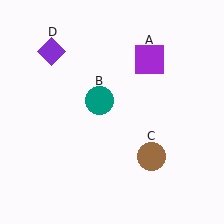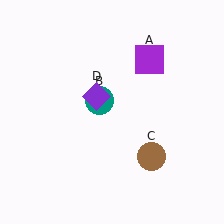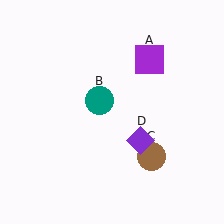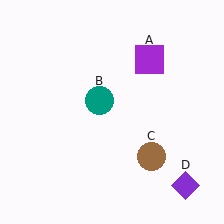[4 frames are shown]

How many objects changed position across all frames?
1 object changed position: purple diamond (object D).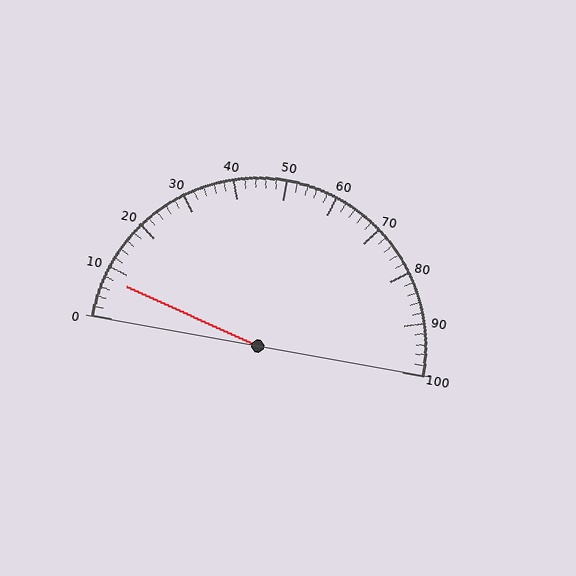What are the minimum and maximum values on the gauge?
The gauge ranges from 0 to 100.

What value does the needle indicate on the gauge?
The needle indicates approximately 8.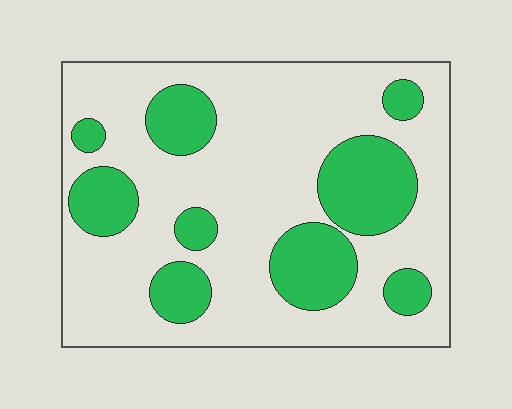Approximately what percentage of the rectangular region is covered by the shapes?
Approximately 30%.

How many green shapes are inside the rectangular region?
9.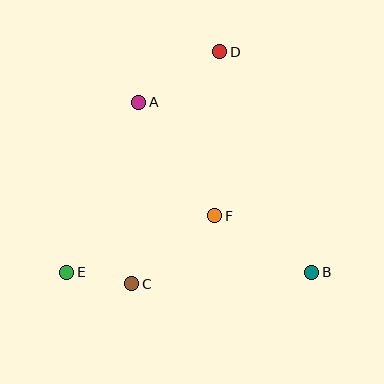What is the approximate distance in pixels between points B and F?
The distance between B and F is approximately 112 pixels.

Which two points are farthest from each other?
Points D and E are farthest from each other.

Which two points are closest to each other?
Points C and E are closest to each other.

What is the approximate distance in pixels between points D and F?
The distance between D and F is approximately 164 pixels.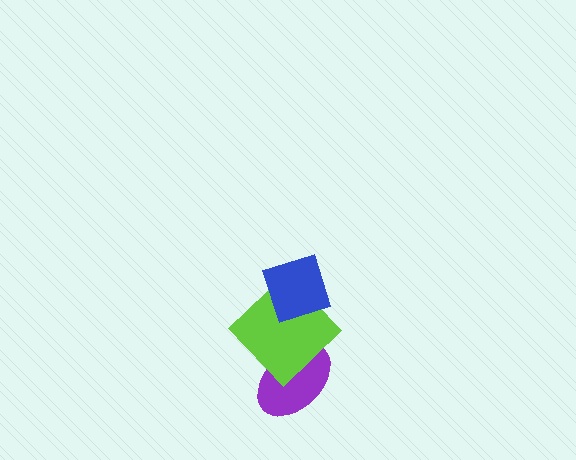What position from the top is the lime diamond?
The lime diamond is 2nd from the top.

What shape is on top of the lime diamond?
The blue diamond is on top of the lime diamond.